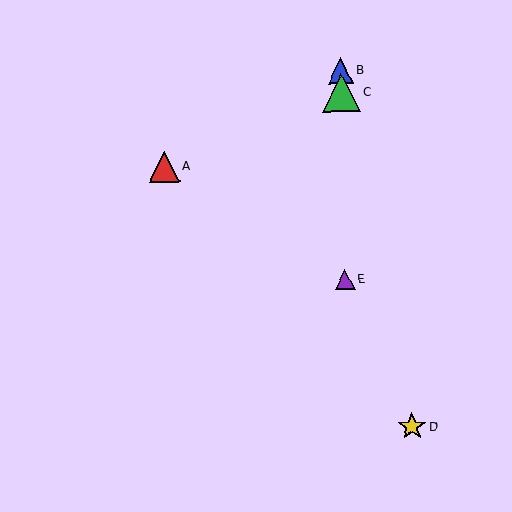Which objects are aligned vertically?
Objects B, C, E are aligned vertically.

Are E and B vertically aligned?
Yes, both are at x≈345.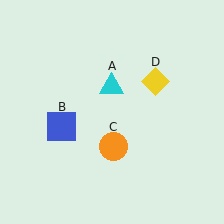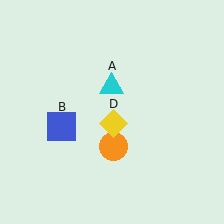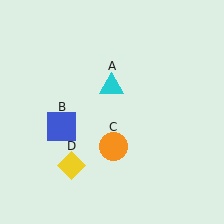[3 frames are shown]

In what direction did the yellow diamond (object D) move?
The yellow diamond (object D) moved down and to the left.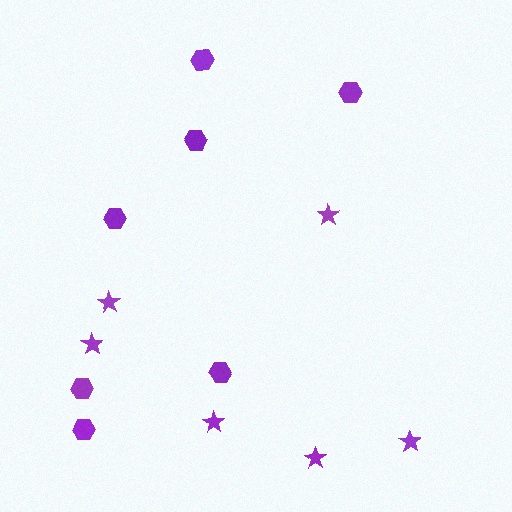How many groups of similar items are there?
There are 2 groups: one group of hexagons (7) and one group of stars (6).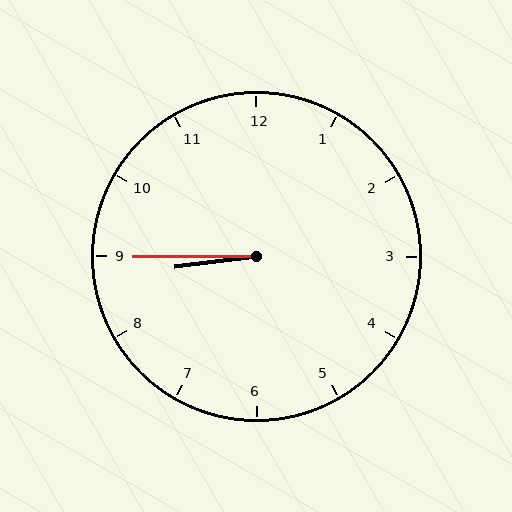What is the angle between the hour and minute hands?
Approximately 8 degrees.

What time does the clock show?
8:45.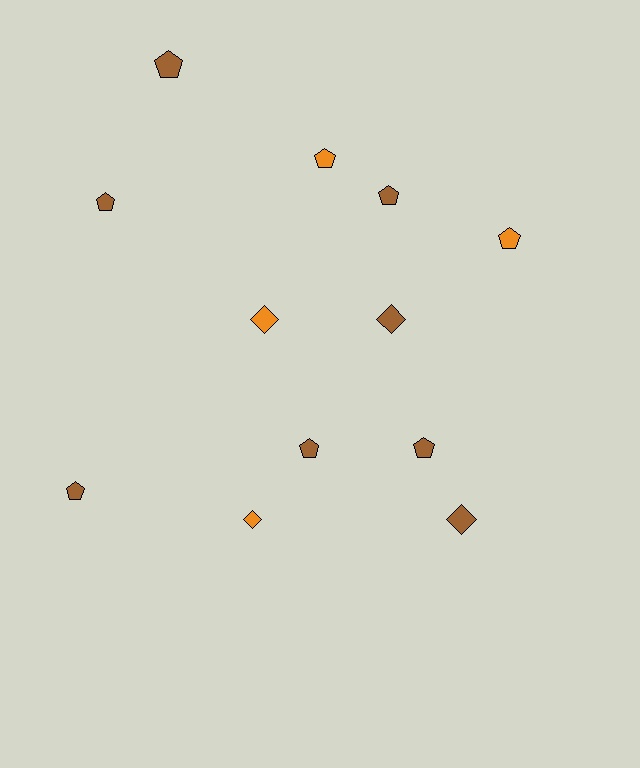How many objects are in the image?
There are 12 objects.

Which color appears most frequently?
Brown, with 8 objects.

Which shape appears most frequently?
Pentagon, with 8 objects.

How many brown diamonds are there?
There are 2 brown diamonds.